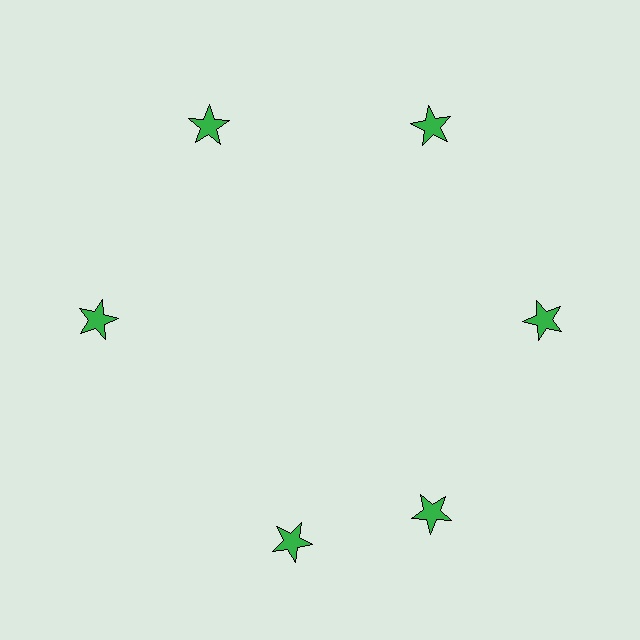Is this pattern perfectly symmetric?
No. The 6 green stars are arranged in a ring, but one element near the 7 o'clock position is rotated out of alignment along the ring, breaking the 6-fold rotational symmetry.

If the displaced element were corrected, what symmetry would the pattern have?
It would have 6-fold rotational symmetry — the pattern would map onto itself every 60 degrees.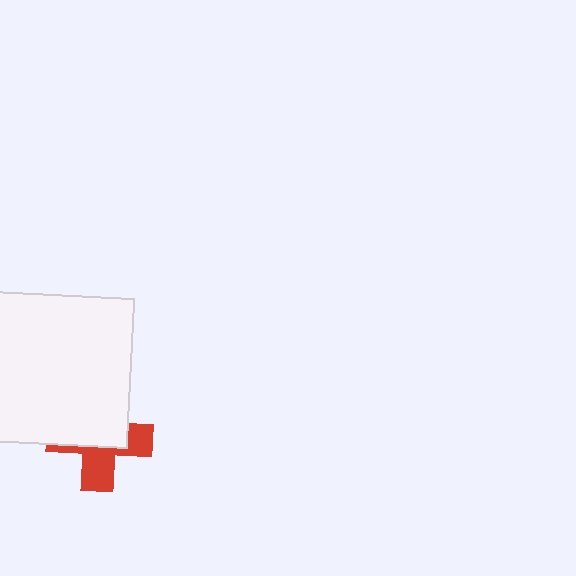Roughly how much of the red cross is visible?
A small part of it is visible (roughly 43%).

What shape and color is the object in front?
The object in front is a white square.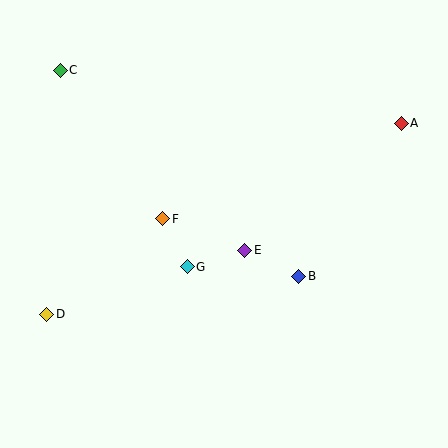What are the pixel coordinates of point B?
Point B is at (299, 276).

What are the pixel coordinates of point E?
Point E is at (245, 250).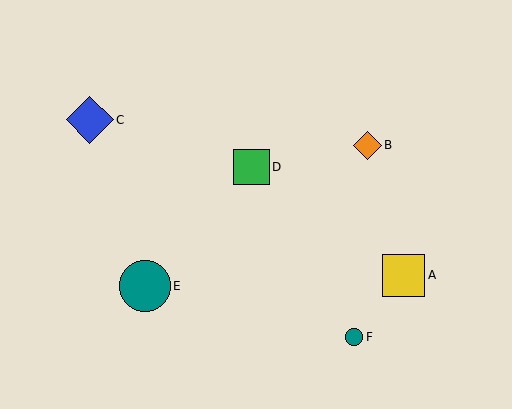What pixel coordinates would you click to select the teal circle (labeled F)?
Click at (354, 337) to select the teal circle F.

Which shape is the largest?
The teal circle (labeled E) is the largest.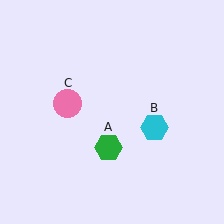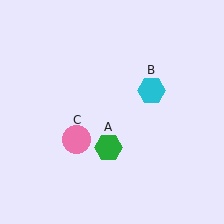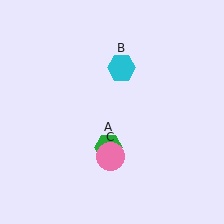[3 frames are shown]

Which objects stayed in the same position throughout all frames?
Green hexagon (object A) remained stationary.